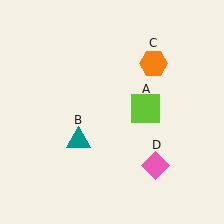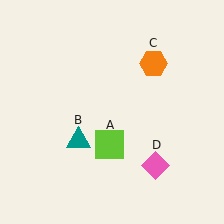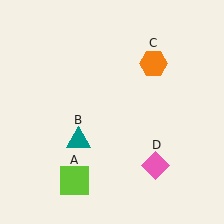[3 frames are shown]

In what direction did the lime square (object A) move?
The lime square (object A) moved down and to the left.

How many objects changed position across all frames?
1 object changed position: lime square (object A).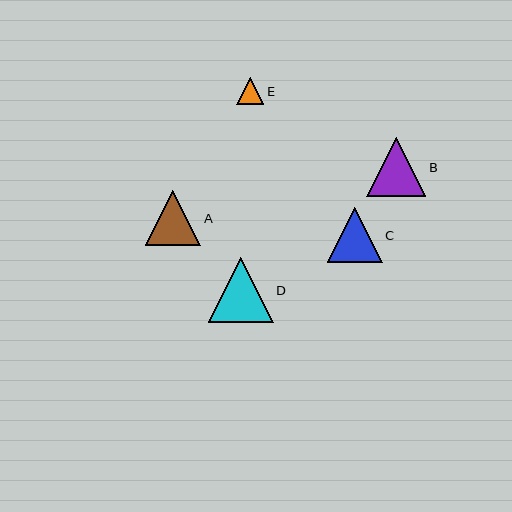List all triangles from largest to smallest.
From largest to smallest: D, B, A, C, E.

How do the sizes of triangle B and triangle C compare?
Triangle B and triangle C are approximately the same size.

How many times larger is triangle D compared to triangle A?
Triangle D is approximately 1.2 times the size of triangle A.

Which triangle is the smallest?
Triangle E is the smallest with a size of approximately 27 pixels.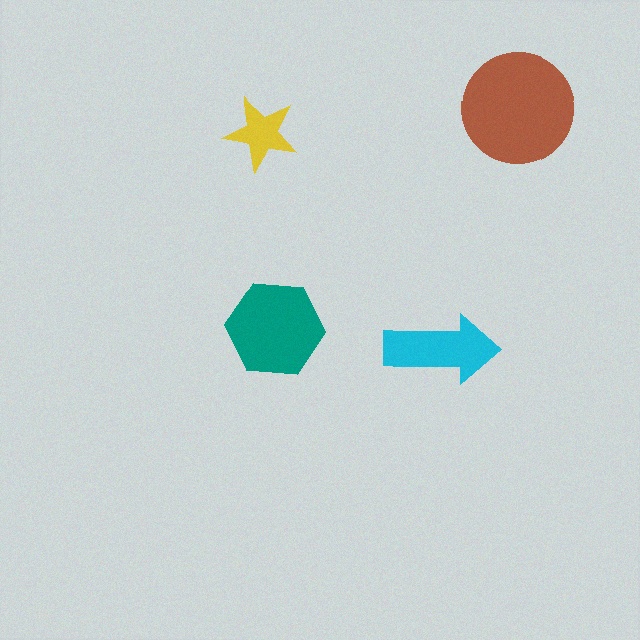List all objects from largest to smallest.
The brown circle, the teal hexagon, the cyan arrow, the yellow star.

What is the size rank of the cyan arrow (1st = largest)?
3rd.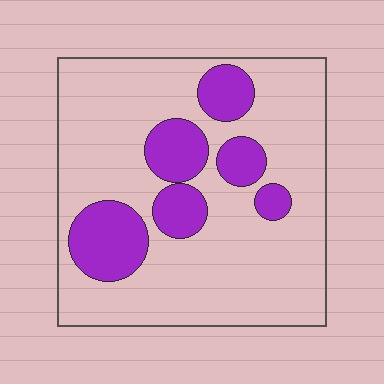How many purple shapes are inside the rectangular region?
6.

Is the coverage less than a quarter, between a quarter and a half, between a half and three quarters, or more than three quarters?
Less than a quarter.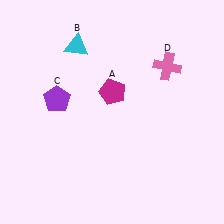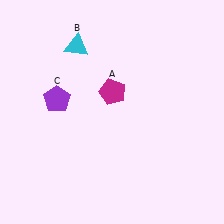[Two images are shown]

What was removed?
The pink cross (D) was removed in Image 2.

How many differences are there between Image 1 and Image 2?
There is 1 difference between the two images.